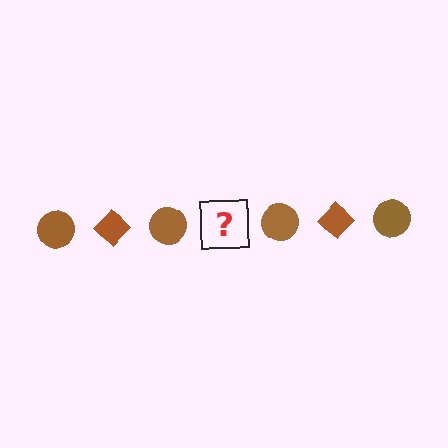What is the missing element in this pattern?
The missing element is a brown diamond.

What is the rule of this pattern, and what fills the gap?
The rule is that the pattern cycles through circle, diamond shapes in brown. The gap should be filled with a brown diamond.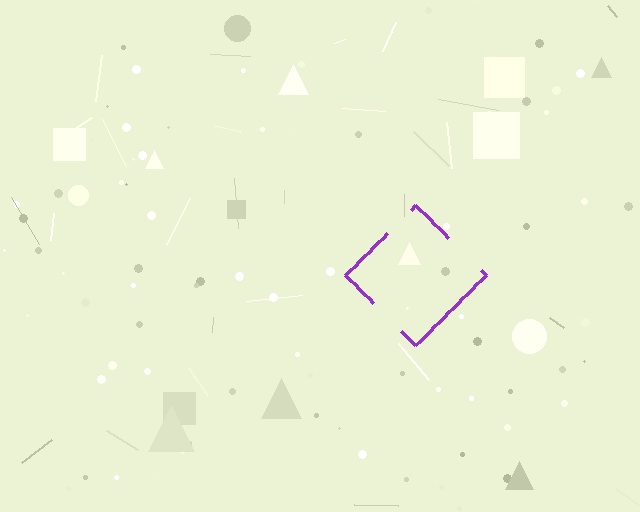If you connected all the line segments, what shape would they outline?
They would outline a diamond.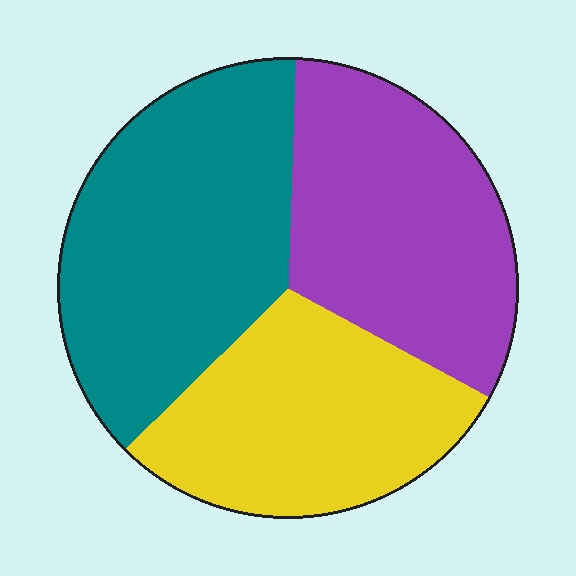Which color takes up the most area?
Teal, at roughly 40%.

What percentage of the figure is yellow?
Yellow takes up about one third (1/3) of the figure.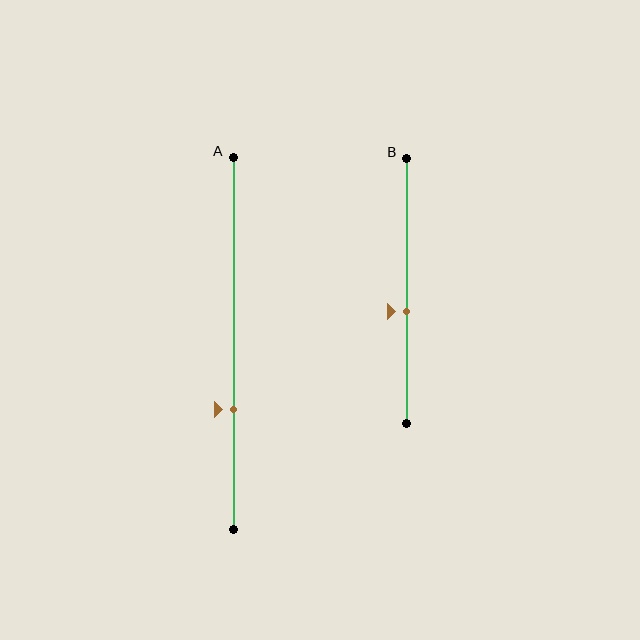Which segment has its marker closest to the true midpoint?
Segment B has its marker closest to the true midpoint.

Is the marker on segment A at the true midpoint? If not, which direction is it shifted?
No, the marker on segment A is shifted downward by about 18% of the segment length.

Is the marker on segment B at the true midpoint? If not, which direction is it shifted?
No, the marker on segment B is shifted downward by about 8% of the segment length.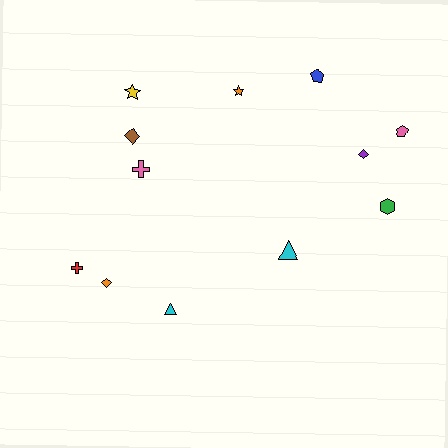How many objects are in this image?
There are 12 objects.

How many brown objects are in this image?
There is 1 brown object.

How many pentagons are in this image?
There are 2 pentagons.